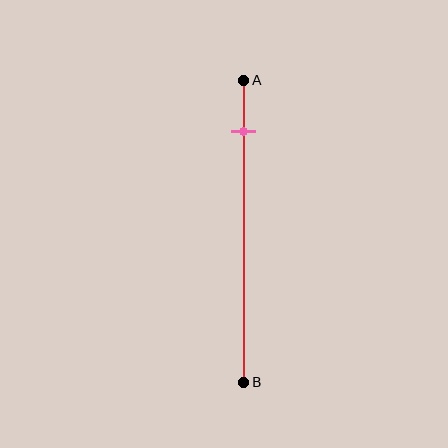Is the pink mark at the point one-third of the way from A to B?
No, the mark is at about 15% from A, not at the 33% one-third point.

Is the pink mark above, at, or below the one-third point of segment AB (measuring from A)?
The pink mark is above the one-third point of segment AB.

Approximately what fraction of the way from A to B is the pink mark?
The pink mark is approximately 15% of the way from A to B.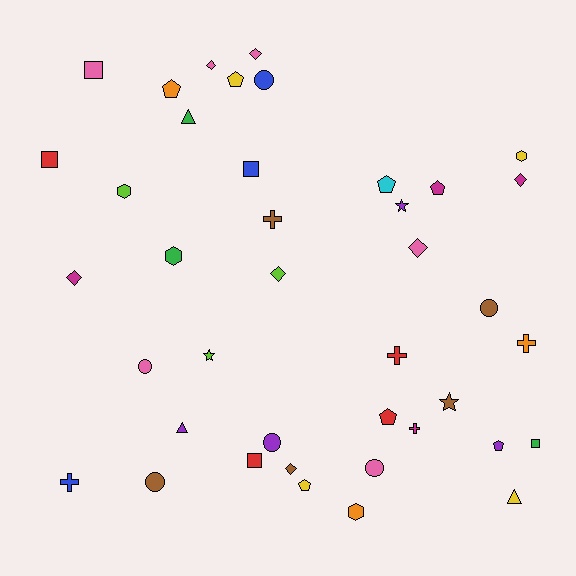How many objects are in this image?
There are 40 objects.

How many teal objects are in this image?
There are no teal objects.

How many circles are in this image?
There are 6 circles.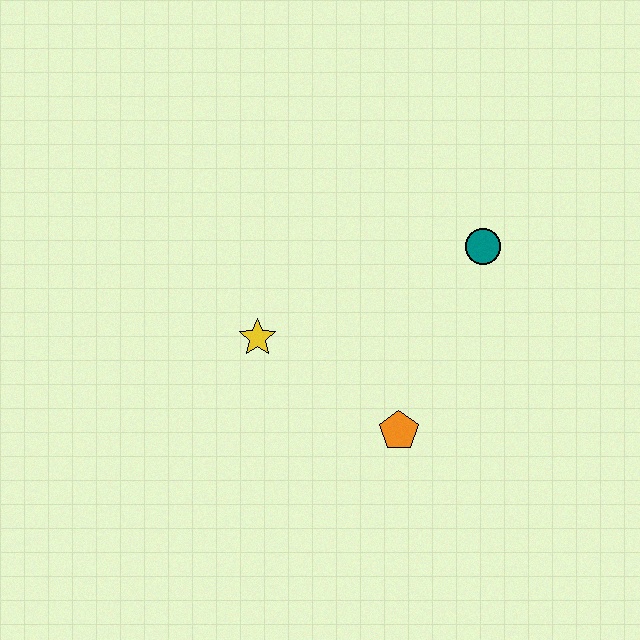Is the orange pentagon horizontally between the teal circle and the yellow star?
Yes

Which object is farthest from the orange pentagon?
The teal circle is farthest from the orange pentagon.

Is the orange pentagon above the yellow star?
No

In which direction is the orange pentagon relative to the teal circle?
The orange pentagon is below the teal circle.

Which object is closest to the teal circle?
The orange pentagon is closest to the teal circle.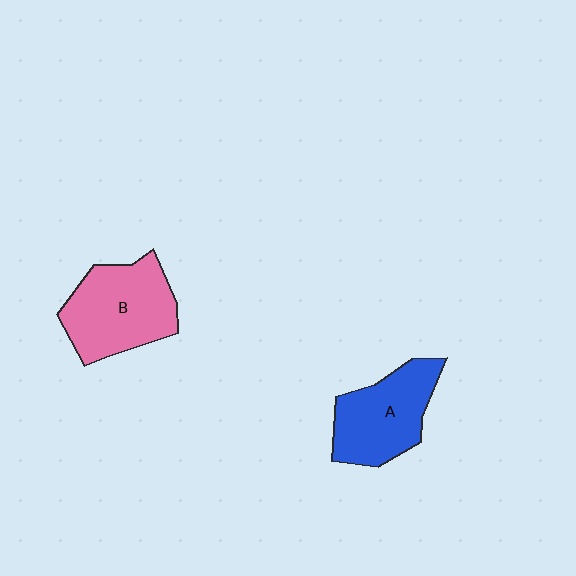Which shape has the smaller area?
Shape A (blue).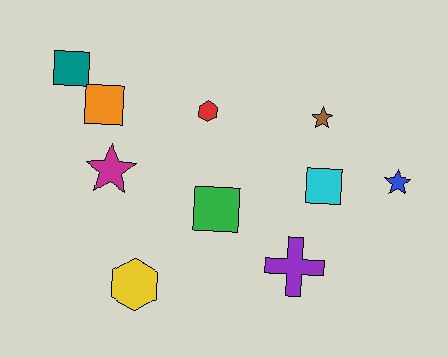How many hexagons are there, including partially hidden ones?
There are 2 hexagons.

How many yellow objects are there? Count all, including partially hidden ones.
There is 1 yellow object.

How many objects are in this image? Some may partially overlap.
There are 10 objects.